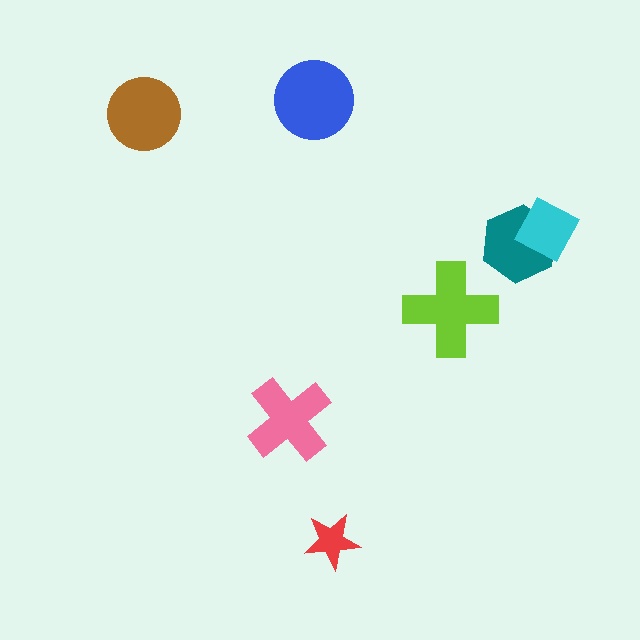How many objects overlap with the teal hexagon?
1 object overlaps with the teal hexagon.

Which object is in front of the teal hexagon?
The cyan diamond is in front of the teal hexagon.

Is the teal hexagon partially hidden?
Yes, it is partially covered by another shape.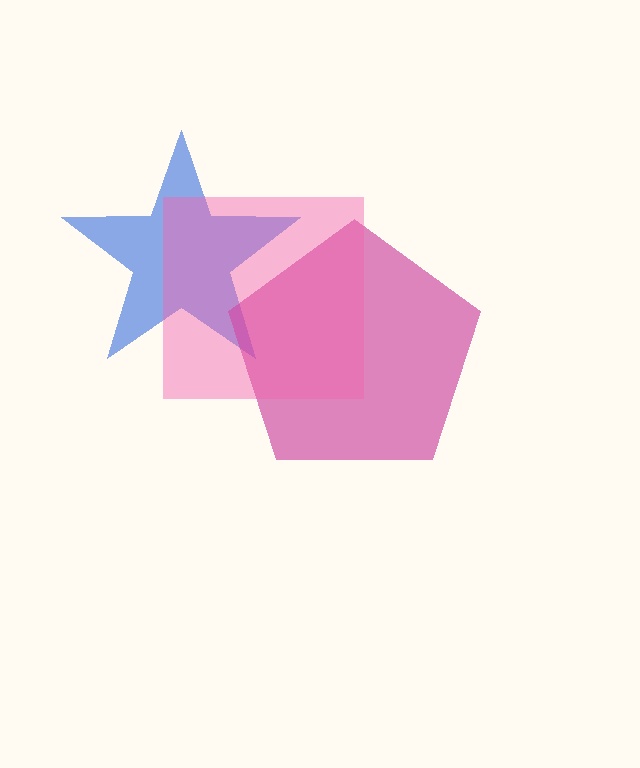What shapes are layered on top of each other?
The layered shapes are: a blue star, a magenta pentagon, a pink square.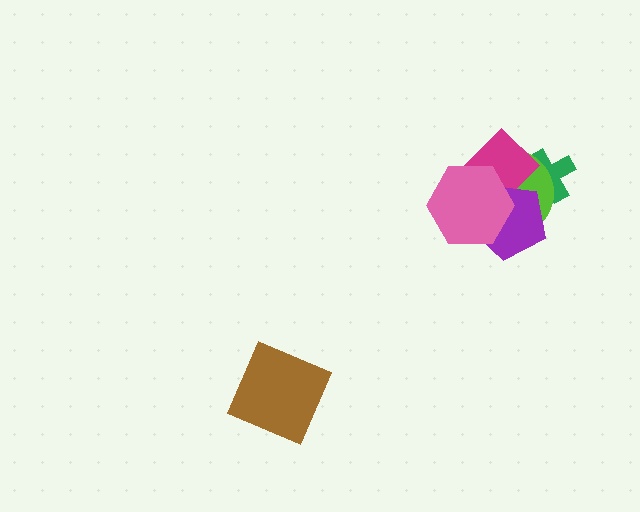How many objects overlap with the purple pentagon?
4 objects overlap with the purple pentagon.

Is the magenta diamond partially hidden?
Yes, it is partially covered by another shape.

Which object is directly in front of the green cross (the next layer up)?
The lime circle is directly in front of the green cross.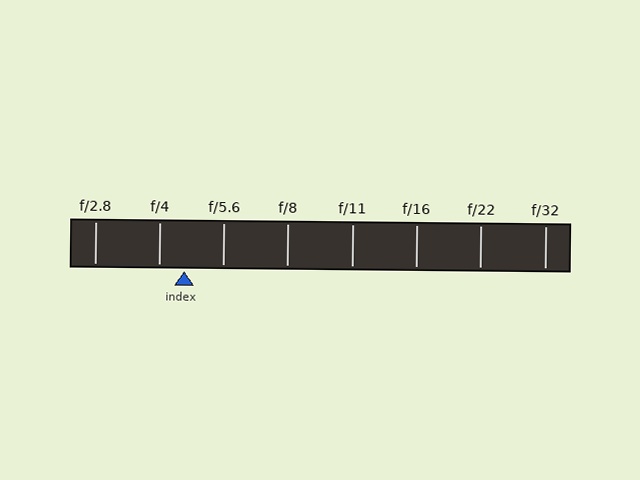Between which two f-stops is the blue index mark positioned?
The index mark is between f/4 and f/5.6.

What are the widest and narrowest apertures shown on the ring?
The widest aperture shown is f/2.8 and the narrowest is f/32.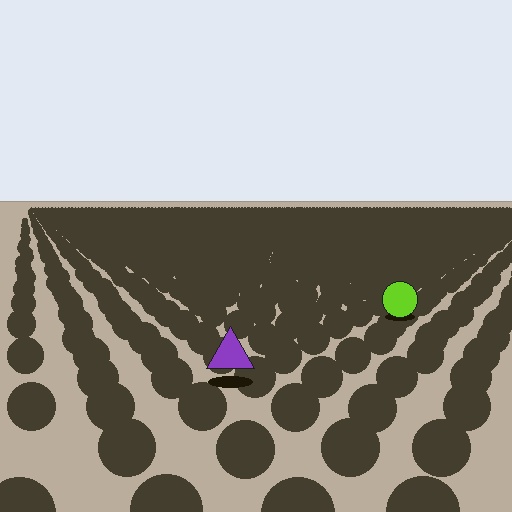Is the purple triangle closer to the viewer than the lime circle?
Yes. The purple triangle is closer — you can tell from the texture gradient: the ground texture is coarser near it.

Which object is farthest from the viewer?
The lime circle is farthest from the viewer. It appears smaller and the ground texture around it is denser.